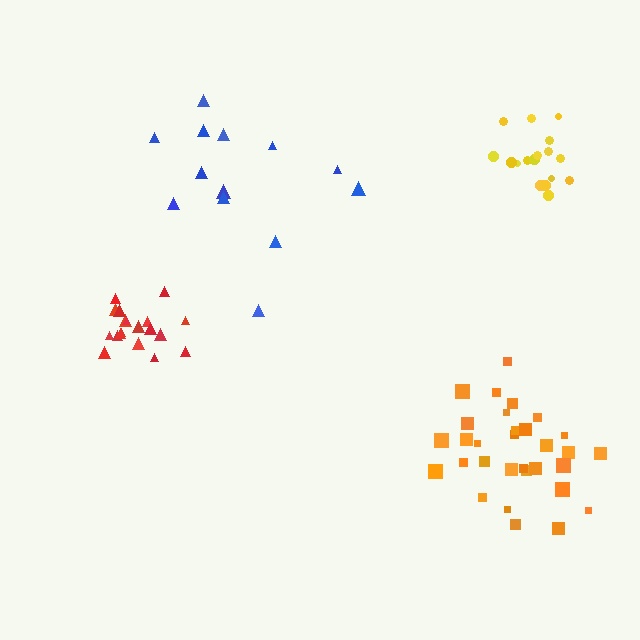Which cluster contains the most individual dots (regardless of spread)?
Orange (31).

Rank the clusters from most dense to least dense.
red, yellow, orange, blue.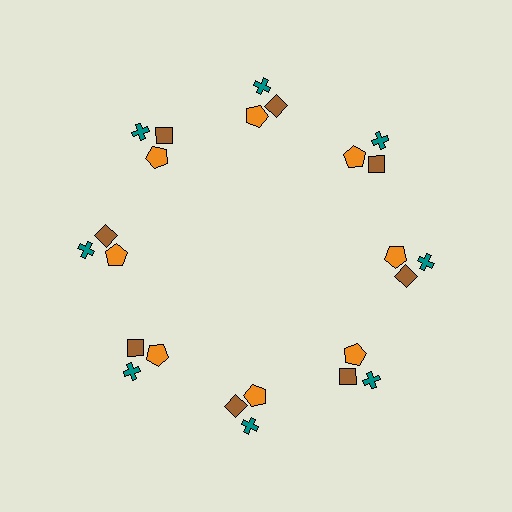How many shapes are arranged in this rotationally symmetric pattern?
There are 24 shapes, arranged in 8 groups of 3.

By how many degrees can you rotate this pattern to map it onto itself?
The pattern maps onto itself every 45 degrees of rotation.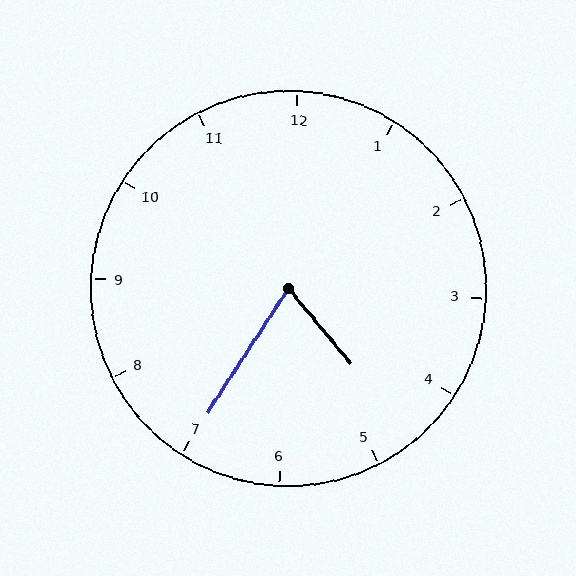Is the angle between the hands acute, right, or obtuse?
It is acute.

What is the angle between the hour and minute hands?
Approximately 72 degrees.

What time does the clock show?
4:35.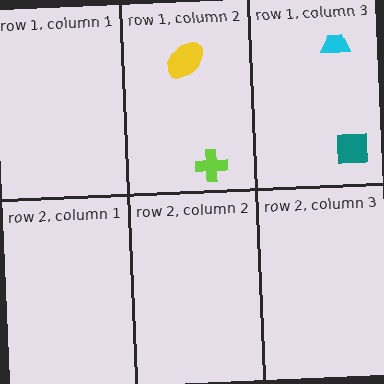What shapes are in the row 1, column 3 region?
The teal square, the cyan trapezoid.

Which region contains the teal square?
The row 1, column 3 region.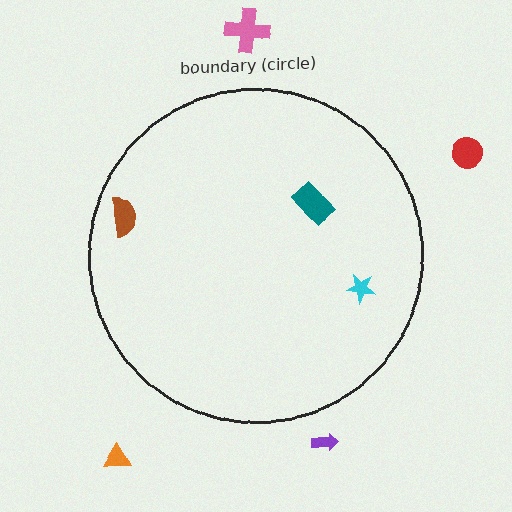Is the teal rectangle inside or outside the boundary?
Inside.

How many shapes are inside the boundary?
3 inside, 4 outside.